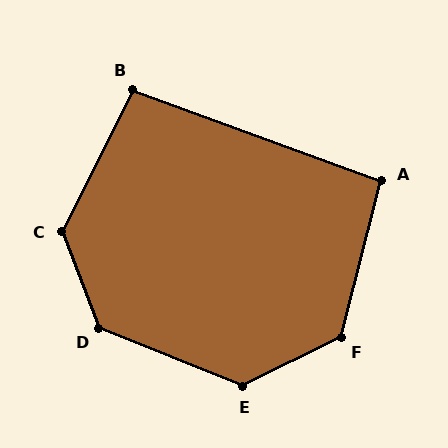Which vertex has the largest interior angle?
D, at approximately 133 degrees.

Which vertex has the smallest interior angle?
A, at approximately 96 degrees.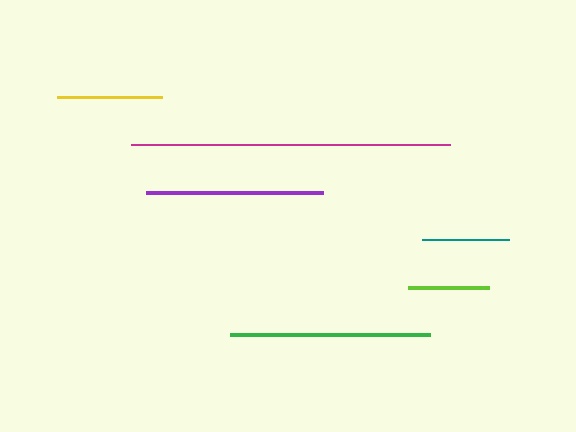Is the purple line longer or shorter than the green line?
The green line is longer than the purple line.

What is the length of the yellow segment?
The yellow segment is approximately 105 pixels long.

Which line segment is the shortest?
The lime line is the shortest at approximately 81 pixels.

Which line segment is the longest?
The magenta line is the longest at approximately 319 pixels.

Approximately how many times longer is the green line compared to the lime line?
The green line is approximately 2.5 times the length of the lime line.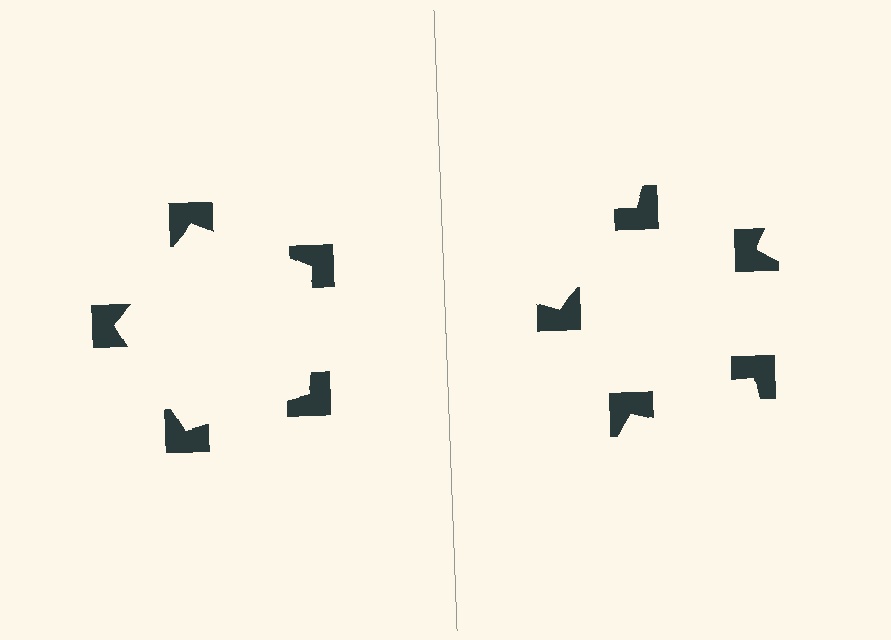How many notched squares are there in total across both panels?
10 — 5 on each side.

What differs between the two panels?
The notched squares are positioned identically on both sides; only the wedge orientations differ. On the left they align to a pentagon; on the right they are misaligned.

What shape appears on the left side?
An illusory pentagon.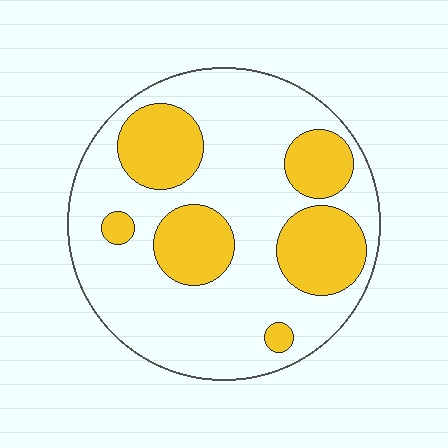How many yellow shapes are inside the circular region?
6.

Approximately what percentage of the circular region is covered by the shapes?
Approximately 30%.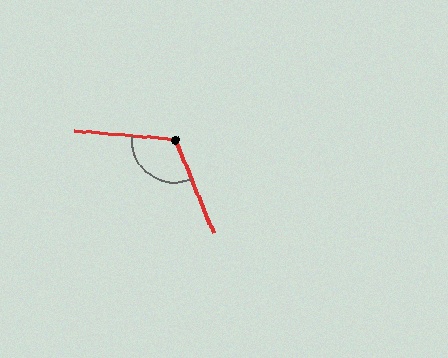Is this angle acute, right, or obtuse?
It is obtuse.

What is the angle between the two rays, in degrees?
Approximately 117 degrees.